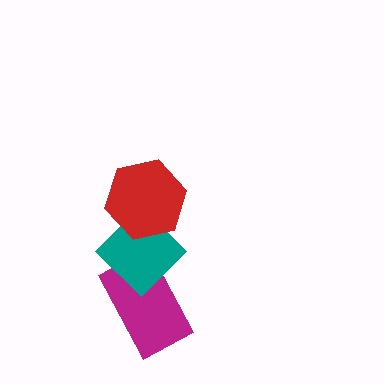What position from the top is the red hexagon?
The red hexagon is 1st from the top.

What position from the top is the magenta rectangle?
The magenta rectangle is 3rd from the top.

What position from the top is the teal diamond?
The teal diamond is 2nd from the top.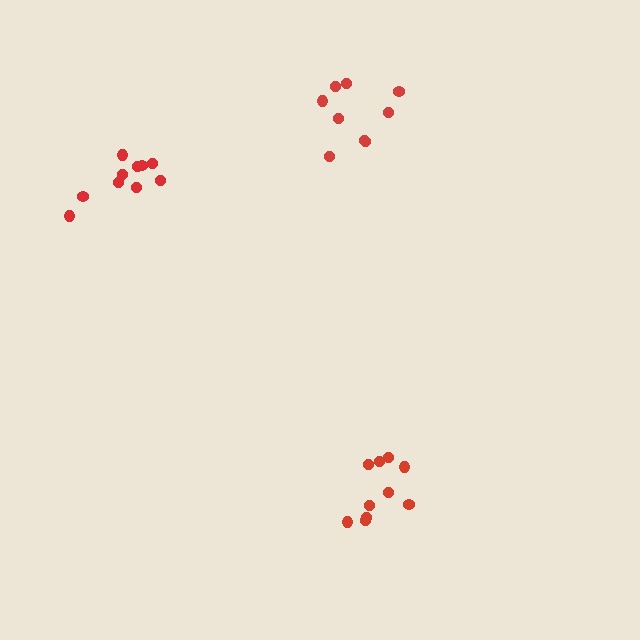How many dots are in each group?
Group 1: 9 dots, Group 2: 10 dots, Group 3: 10 dots (29 total).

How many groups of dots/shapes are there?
There are 3 groups.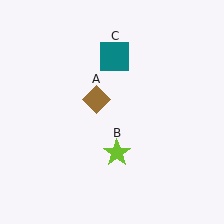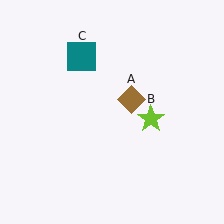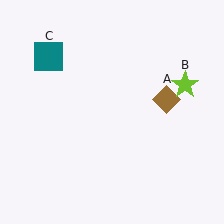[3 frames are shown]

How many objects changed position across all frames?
3 objects changed position: brown diamond (object A), lime star (object B), teal square (object C).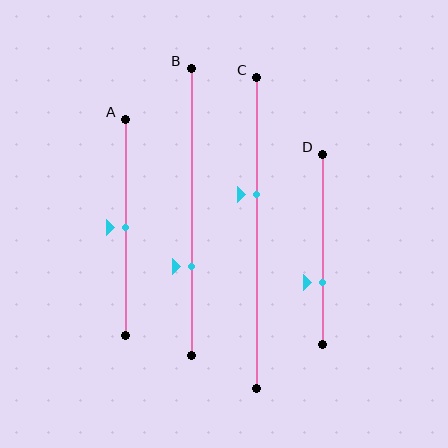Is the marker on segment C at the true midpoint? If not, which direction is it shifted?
No, the marker on segment C is shifted upward by about 12% of the segment length.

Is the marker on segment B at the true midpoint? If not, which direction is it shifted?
No, the marker on segment B is shifted downward by about 19% of the segment length.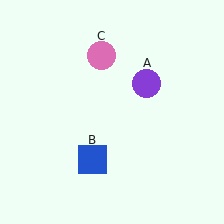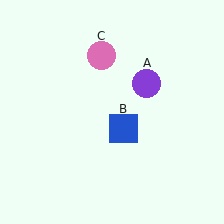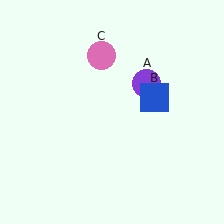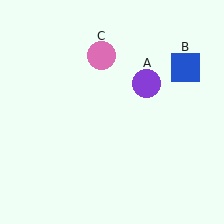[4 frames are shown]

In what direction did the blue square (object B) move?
The blue square (object B) moved up and to the right.